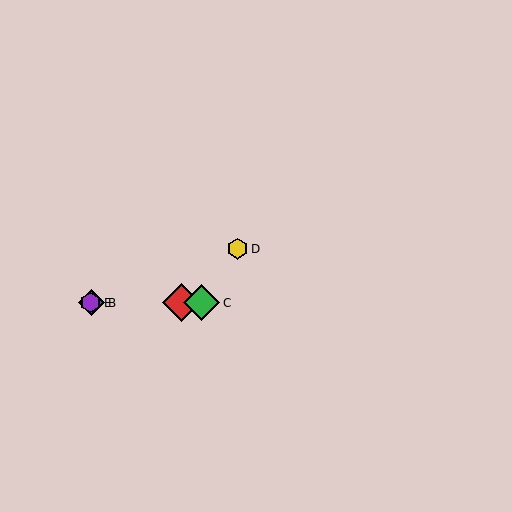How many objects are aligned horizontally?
4 objects (A, B, C, E) are aligned horizontally.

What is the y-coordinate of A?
Object A is at y≈303.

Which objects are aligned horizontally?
Objects A, B, C, E are aligned horizontally.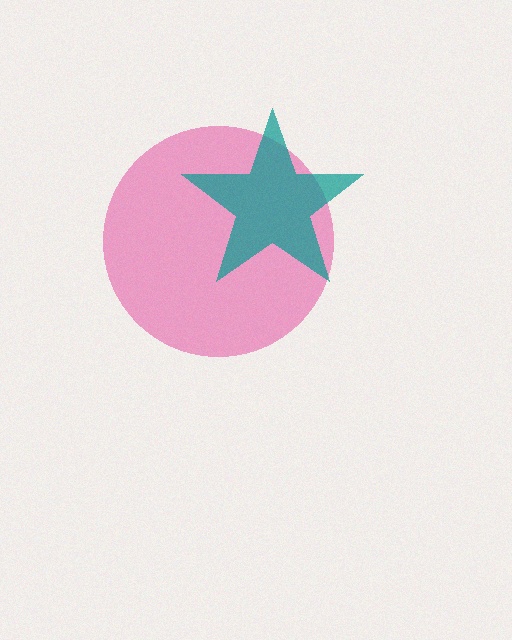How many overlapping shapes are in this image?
There are 2 overlapping shapes in the image.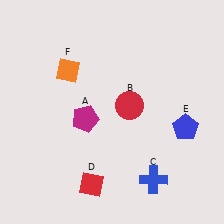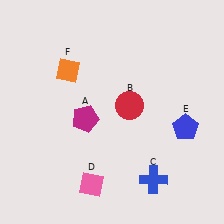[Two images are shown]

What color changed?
The diamond (D) changed from red in Image 1 to pink in Image 2.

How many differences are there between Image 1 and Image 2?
There is 1 difference between the two images.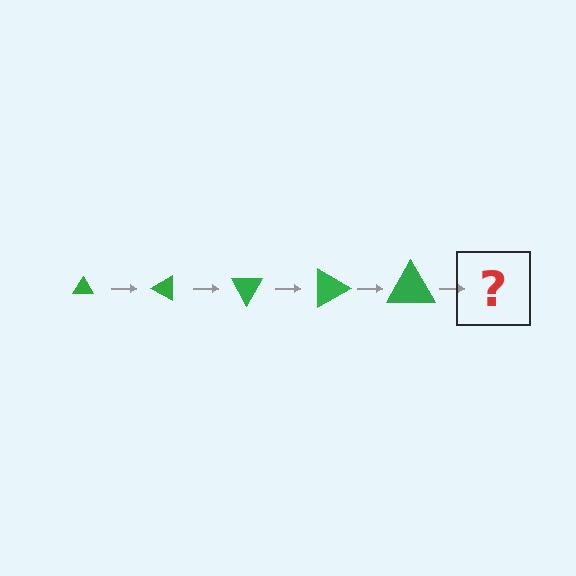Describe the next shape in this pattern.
It should be a triangle, larger than the previous one and rotated 150 degrees from the start.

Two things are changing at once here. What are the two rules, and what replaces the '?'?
The two rules are that the triangle grows larger each step and it rotates 30 degrees each step. The '?' should be a triangle, larger than the previous one and rotated 150 degrees from the start.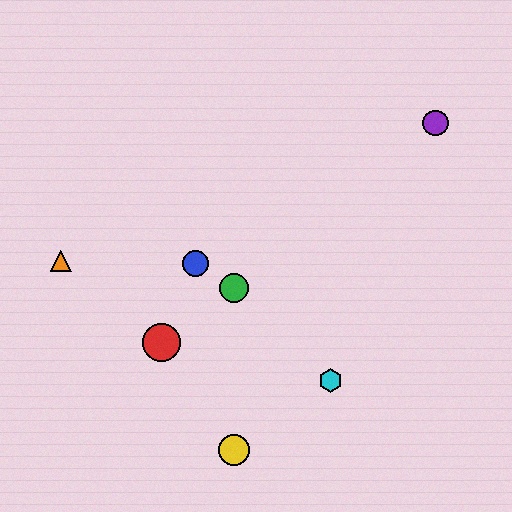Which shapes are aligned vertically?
The green circle, the yellow circle are aligned vertically.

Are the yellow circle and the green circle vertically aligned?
Yes, both are at x≈234.